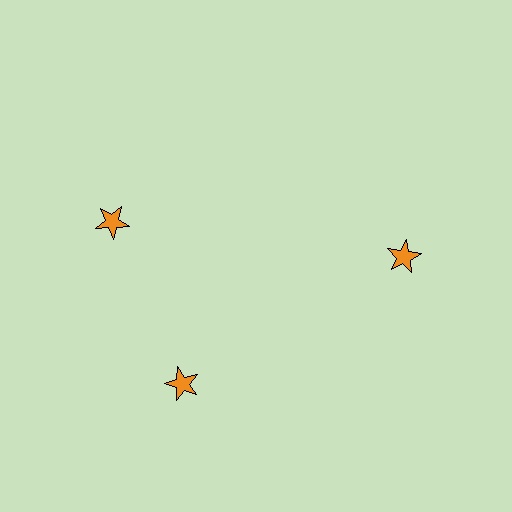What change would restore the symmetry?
The symmetry would be restored by rotating it back into even spacing with its neighbors so that all 3 stars sit at equal angles and equal distance from the center.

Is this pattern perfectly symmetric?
No. The 3 orange stars are arranged in a ring, but one element near the 11 o'clock position is rotated out of alignment along the ring, breaking the 3-fold rotational symmetry.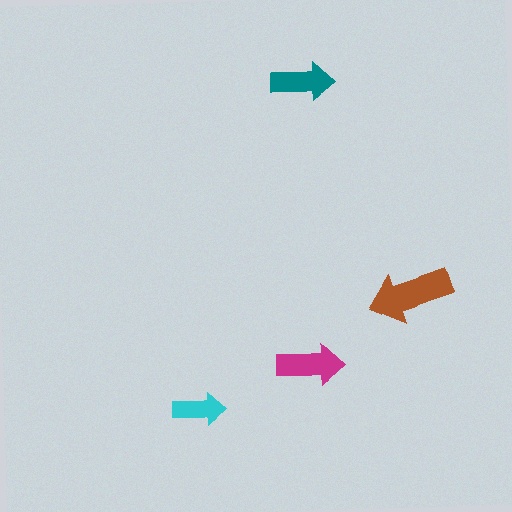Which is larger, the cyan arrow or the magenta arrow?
The magenta one.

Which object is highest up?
The teal arrow is topmost.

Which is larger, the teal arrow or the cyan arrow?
The teal one.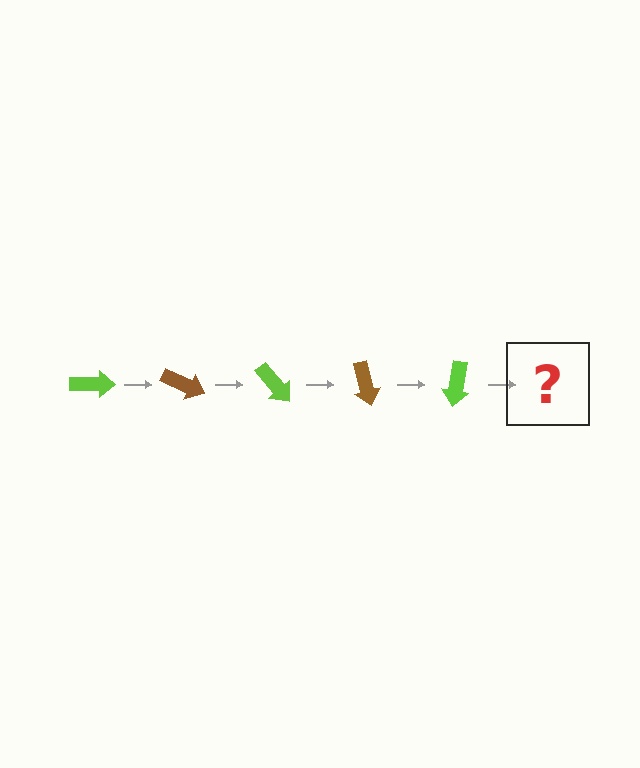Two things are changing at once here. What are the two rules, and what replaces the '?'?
The two rules are that it rotates 25 degrees each step and the color cycles through lime and brown. The '?' should be a brown arrow, rotated 125 degrees from the start.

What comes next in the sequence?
The next element should be a brown arrow, rotated 125 degrees from the start.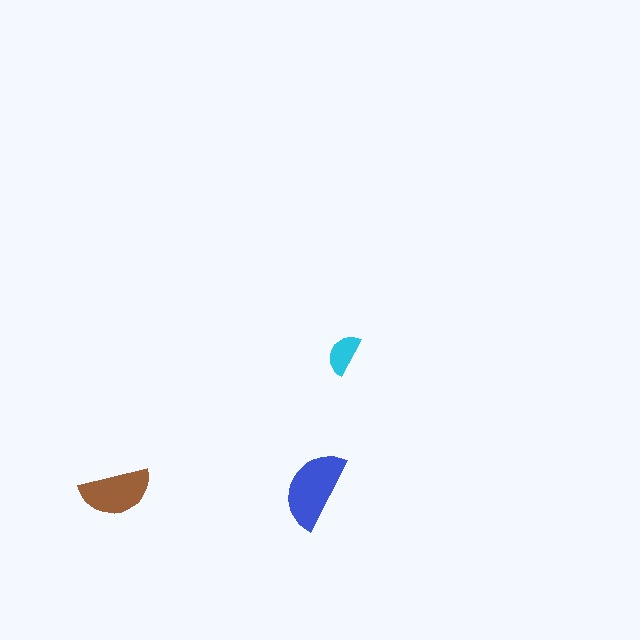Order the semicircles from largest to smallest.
the blue one, the brown one, the cyan one.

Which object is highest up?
The cyan semicircle is topmost.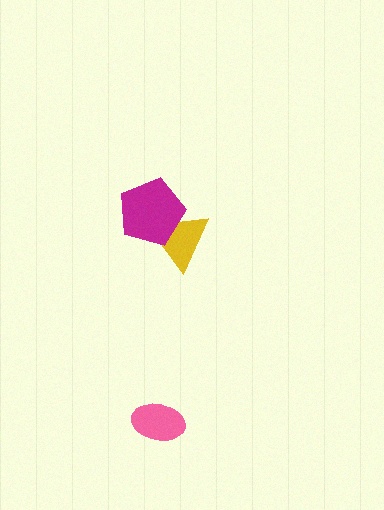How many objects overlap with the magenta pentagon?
1 object overlaps with the magenta pentagon.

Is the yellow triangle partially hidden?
Yes, it is partially covered by another shape.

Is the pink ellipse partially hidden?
No, no other shape covers it.